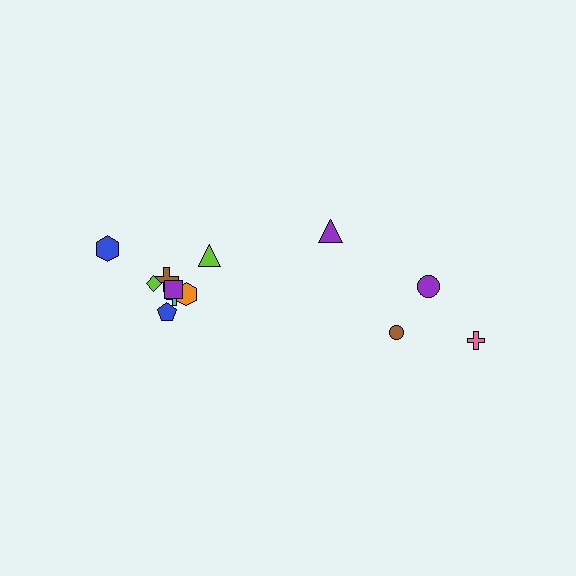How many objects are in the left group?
There are 8 objects.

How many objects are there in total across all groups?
There are 13 objects.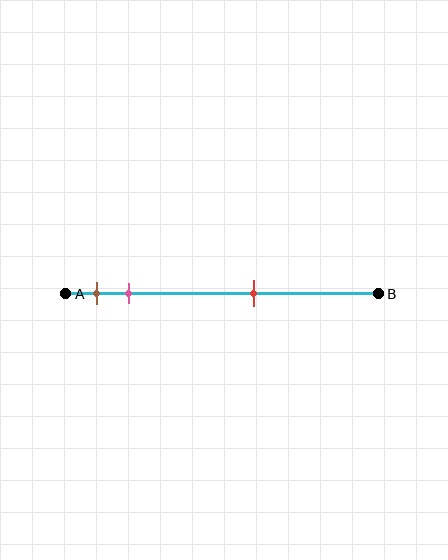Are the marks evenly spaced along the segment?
No, the marks are not evenly spaced.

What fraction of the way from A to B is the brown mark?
The brown mark is approximately 10% (0.1) of the way from A to B.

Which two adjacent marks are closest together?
The brown and pink marks are the closest adjacent pair.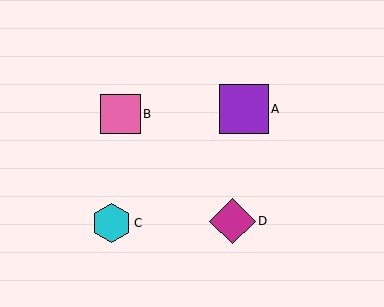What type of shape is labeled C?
Shape C is a cyan hexagon.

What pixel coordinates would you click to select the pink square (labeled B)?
Click at (120, 114) to select the pink square B.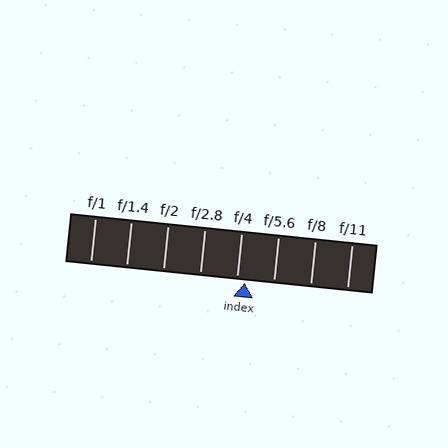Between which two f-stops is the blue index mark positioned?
The index mark is between f/4 and f/5.6.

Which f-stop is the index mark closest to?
The index mark is closest to f/4.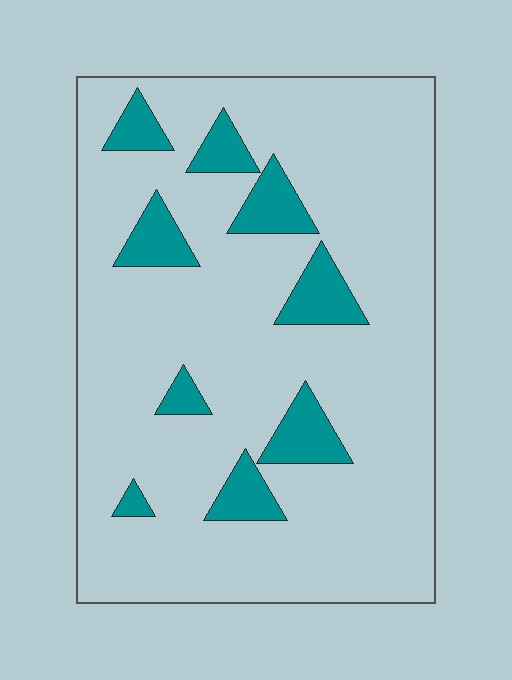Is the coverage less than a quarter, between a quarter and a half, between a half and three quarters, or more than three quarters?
Less than a quarter.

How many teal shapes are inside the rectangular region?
9.